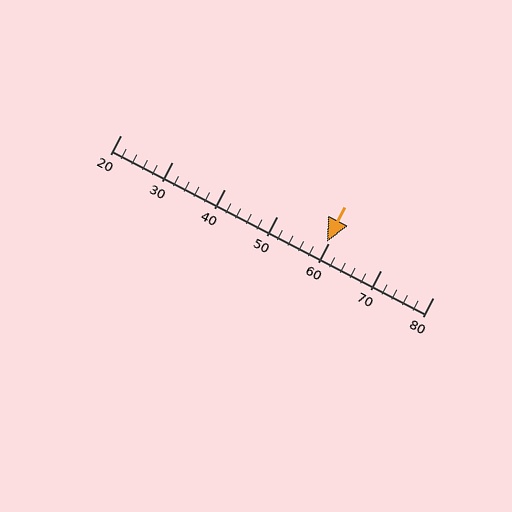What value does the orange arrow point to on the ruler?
The orange arrow points to approximately 60.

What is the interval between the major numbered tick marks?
The major tick marks are spaced 10 units apart.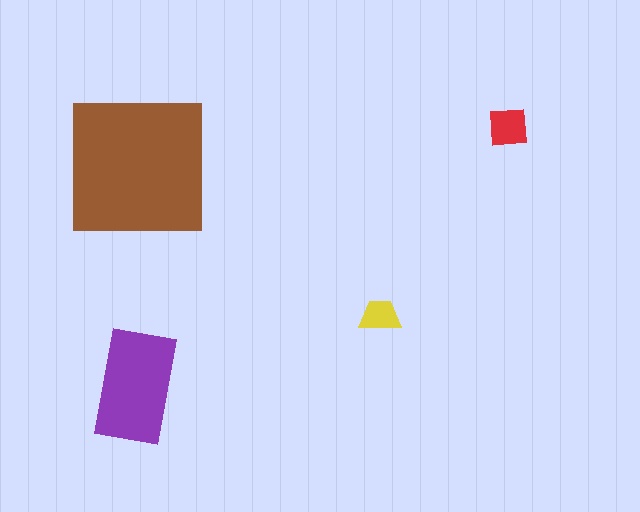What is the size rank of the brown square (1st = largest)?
1st.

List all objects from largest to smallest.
The brown square, the purple rectangle, the red square, the yellow trapezoid.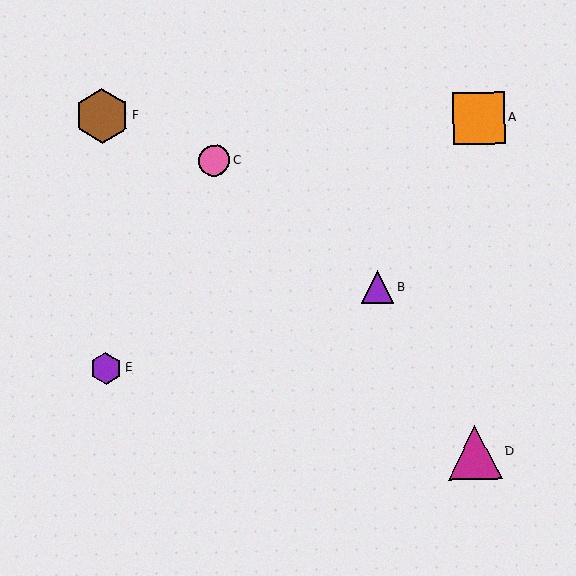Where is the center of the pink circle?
The center of the pink circle is at (214, 160).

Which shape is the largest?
The brown hexagon (labeled F) is the largest.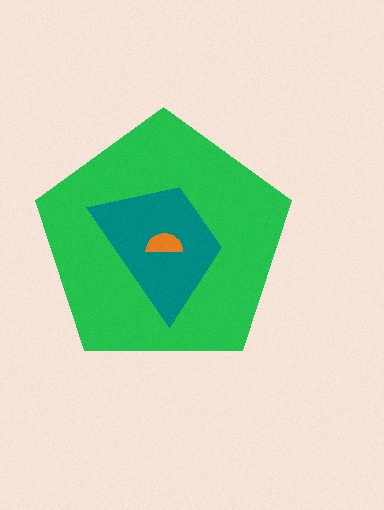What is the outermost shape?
The green pentagon.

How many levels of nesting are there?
3.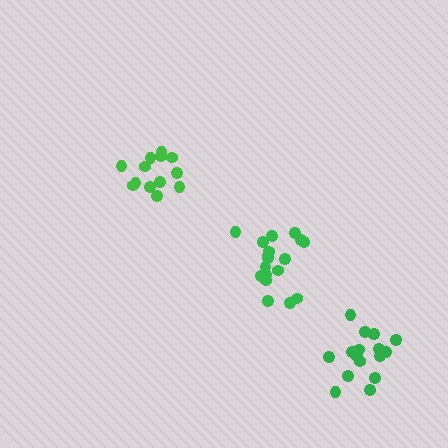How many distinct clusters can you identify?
There are 3 distinct clusters.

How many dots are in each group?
Group 1: 19 dots, Group 2: 13 dots, Group 3: 16 dots (48 total).